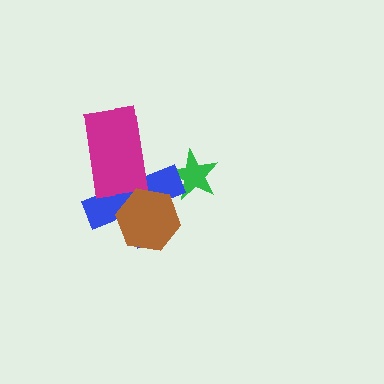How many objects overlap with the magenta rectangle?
1 object overlaps with the magenta rectangle.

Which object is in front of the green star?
The blue cross is in front of the green star.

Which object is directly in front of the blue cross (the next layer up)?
The magenta rectangle is directly in front of the blue cross.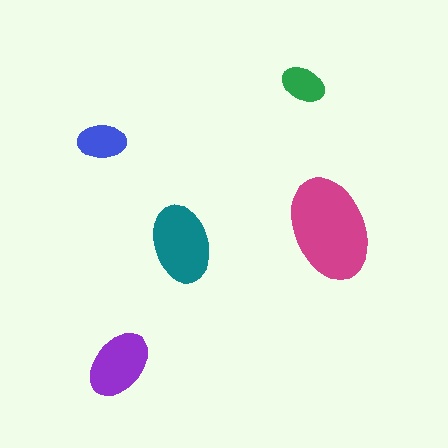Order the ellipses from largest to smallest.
the magenta one, the teal one, the purple one, the blue one, the green one.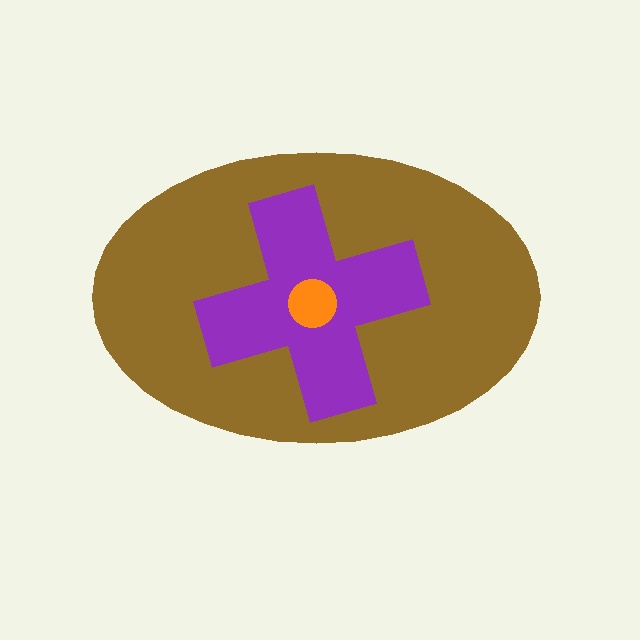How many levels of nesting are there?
3.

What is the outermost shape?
The brown ellipse.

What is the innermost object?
The orange circle.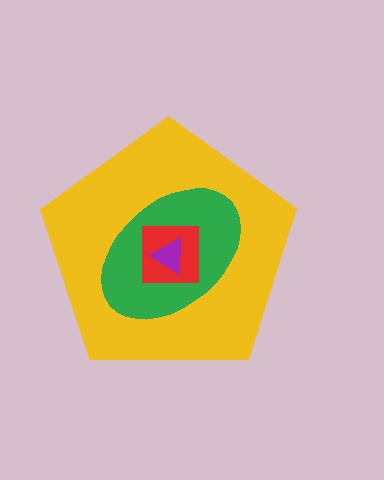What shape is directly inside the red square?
The purple triangle.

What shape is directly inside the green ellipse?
The red square.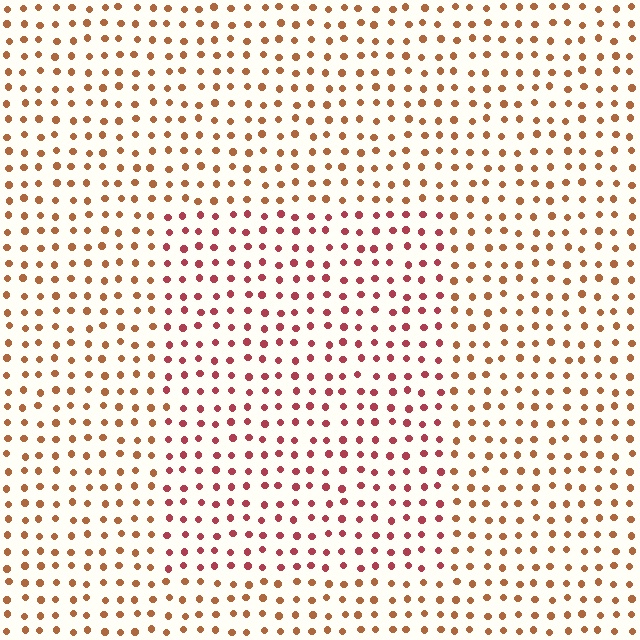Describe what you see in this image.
The image is filled with small brown elements in a uniform arrangement. A rectangle-shaped region is visible where the elements are tinted to a slightly different hue, forming a subtle color boundary.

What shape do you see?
I see a rectangle.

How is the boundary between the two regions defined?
The boundary is defined purely by a slight shift in hue (about 32 degrees). Spacing, size, and orientation are identical on both sides.